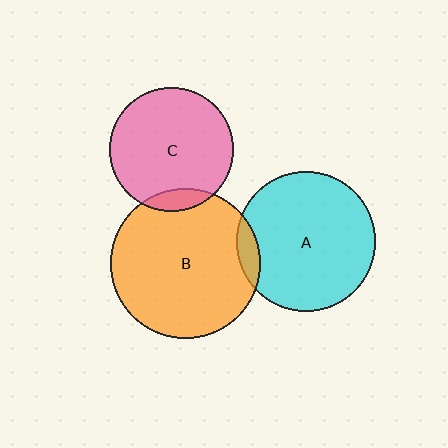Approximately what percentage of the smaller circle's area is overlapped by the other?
Approximately 10%.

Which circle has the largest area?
Circle B (orange).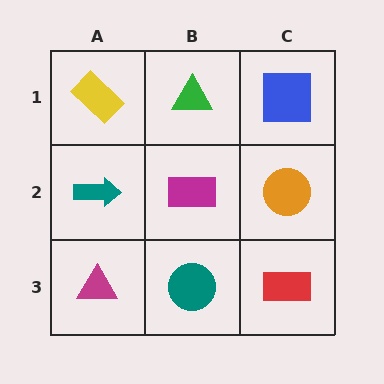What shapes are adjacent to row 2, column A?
A yellow rectangle (row 1, column A), a magenta triangle (row 3, column A), a magenta rectangle (row 2, column B).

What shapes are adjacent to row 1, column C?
An orange circle (row 2, column C), a green triangle (row 1, column B).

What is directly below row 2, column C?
A red rectangle.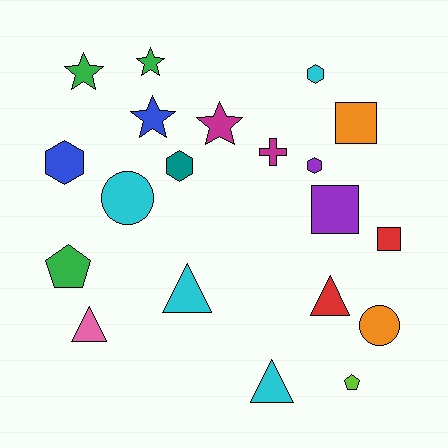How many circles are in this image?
There are 2 circles.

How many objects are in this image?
There are 20 objects.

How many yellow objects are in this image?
There are no yellow objects.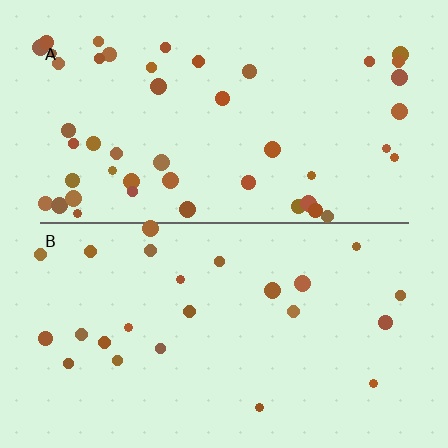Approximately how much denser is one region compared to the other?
Approximately 2.0× — region A over region B.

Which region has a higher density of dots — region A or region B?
A (the top).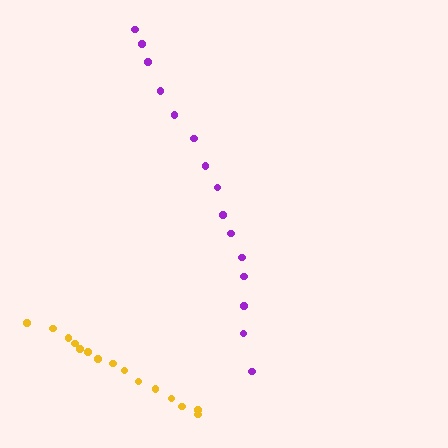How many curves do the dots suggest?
There are 2 distinct paths.